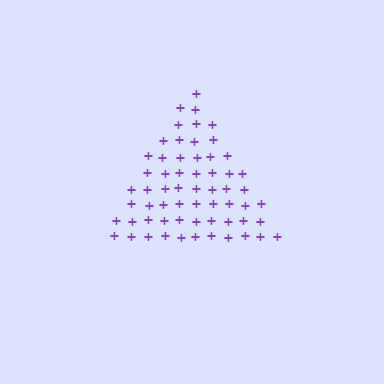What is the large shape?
The large shape is a triangle.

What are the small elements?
The small elements are plus signs.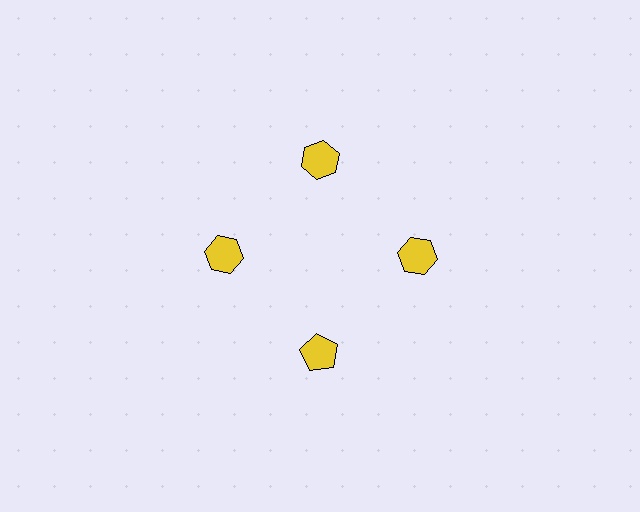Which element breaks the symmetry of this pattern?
The yellow pentagon at roughly the 6 o'clock position breaks the symmetry. All other shapes are yellow hexagons.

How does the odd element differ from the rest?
It has a different shape: pentagon instead of hexagon.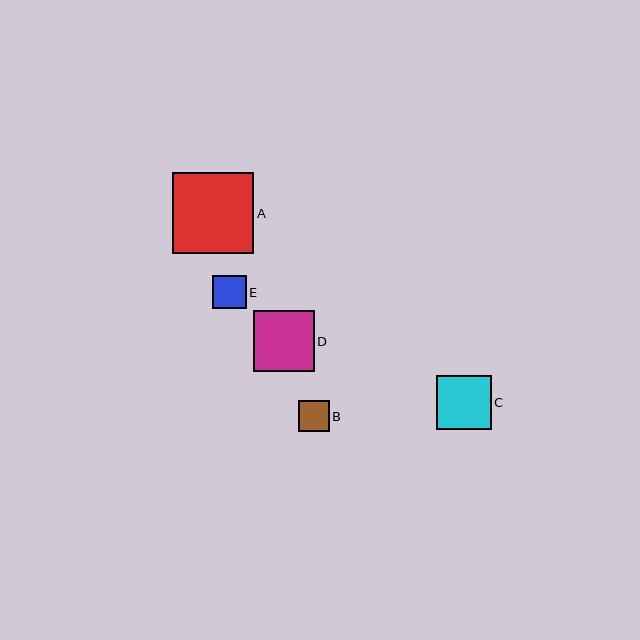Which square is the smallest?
Square B is the smallest with a size of approximately 31 pixels.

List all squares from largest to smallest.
From largest to smallest: A, D, C, E, B.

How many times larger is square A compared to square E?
Square A is approximately 2.5 times the size of square E.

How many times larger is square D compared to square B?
Square D is approximately 2.0 times the size of square B.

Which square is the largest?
Square A is the largest with a size of approximately 82 pixels.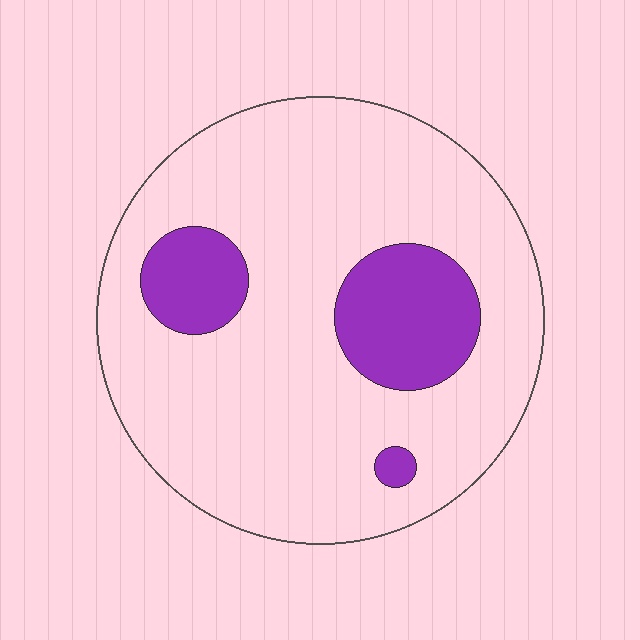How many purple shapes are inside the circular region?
3.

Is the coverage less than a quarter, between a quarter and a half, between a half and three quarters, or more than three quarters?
Less than a quarter.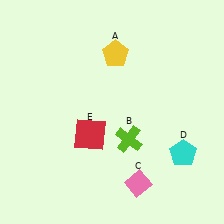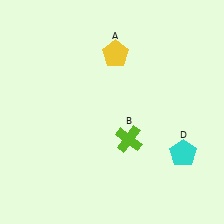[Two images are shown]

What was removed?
The red square (E), the pink diamond (C) were removed in Image 2.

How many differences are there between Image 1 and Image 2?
There are 2 differences between the two images.